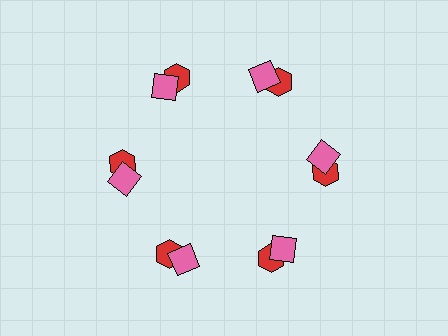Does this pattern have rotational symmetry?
Yes, this pattern has 6-fold rotational symmetry. It looks the same after rotating 60 degrees around the center.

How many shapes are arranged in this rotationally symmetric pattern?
There are 12 shapes, arranged in 6 groups of 2.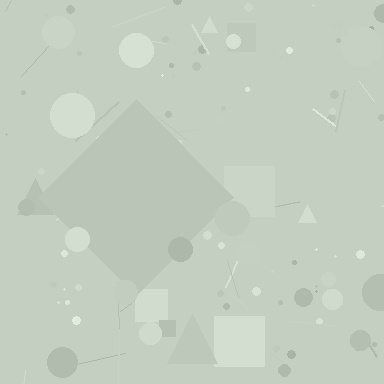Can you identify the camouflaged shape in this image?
The camouflaged shape is a diamond.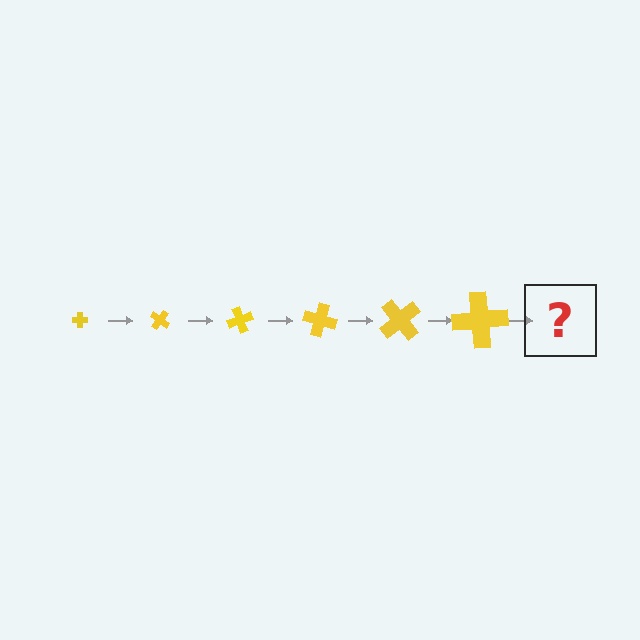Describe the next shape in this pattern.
It should be a cross, larger than the previous one and rotated 210 degrees from the start.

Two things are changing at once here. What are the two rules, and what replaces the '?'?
The two rules are that the cross grows larger each step and it rotates 35 degrees each step. The '?' should be a cross, larger than the previous one and rotated 210 degrees from the start.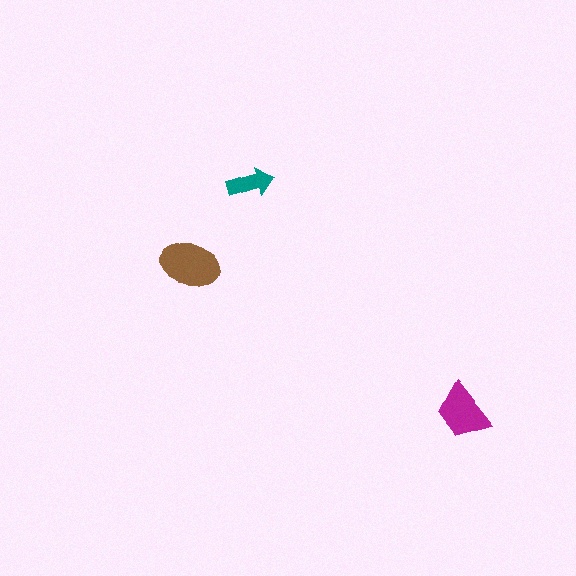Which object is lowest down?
The magenta trapezoid is bottommost.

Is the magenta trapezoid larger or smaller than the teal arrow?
Larger.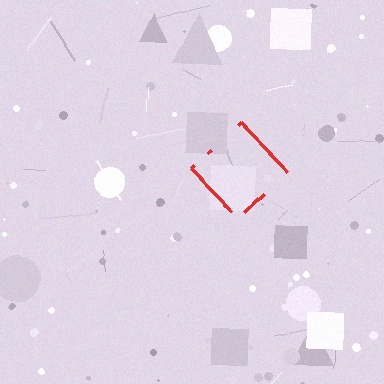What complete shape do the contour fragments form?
The contour fragments form a diamond.